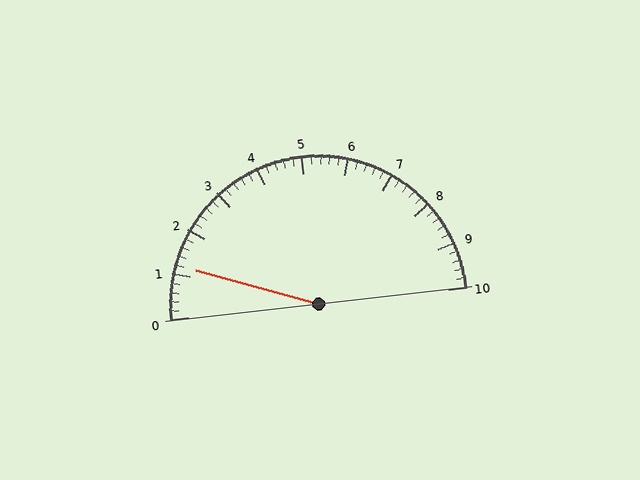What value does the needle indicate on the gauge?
The needle indicates approximately 1.2.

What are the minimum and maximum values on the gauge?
The gauge ranges from 0 to 10.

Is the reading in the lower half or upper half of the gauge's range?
The reading is in the lower half of the range (0 to 10).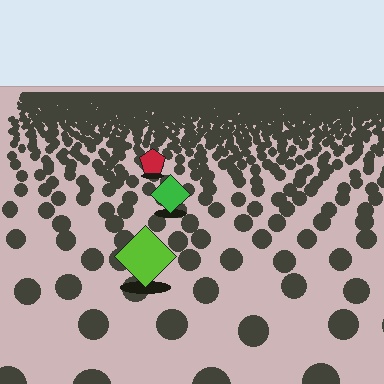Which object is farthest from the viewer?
The red pentagon is farthest from the viewer. It appears smaller and the ground texture around it is denser.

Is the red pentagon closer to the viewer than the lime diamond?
No. The lime diamond is closer — you can tell from the texture gradient: the ground texture is coarser near it.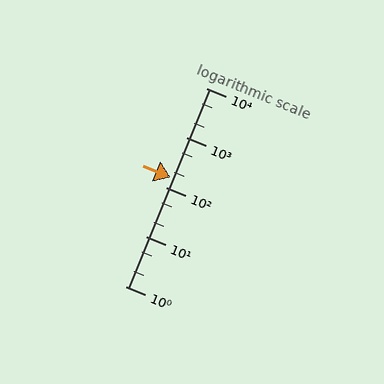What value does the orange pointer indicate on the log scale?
The pointer indicates approximately 160.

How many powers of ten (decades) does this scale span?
The scale spans 4 decades, from 1 to 10000.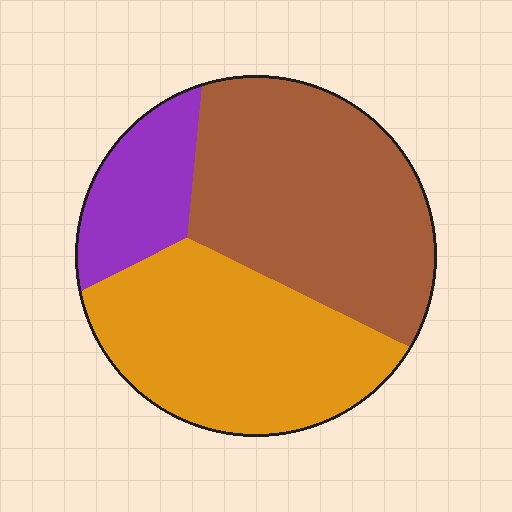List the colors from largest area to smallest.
From largest to smallest: brown, orange, purple.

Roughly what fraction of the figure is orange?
Orange takes up between a third and a half of the figure.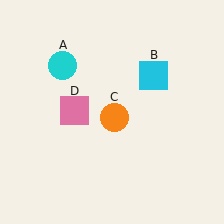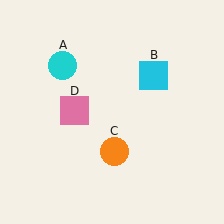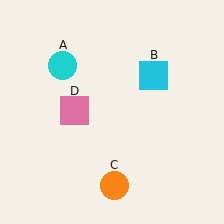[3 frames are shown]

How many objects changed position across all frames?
1 object changed position: orange circle (object C).